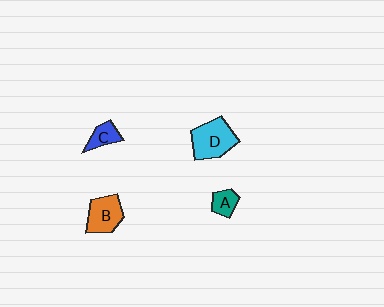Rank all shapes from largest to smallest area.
From largest to smallest: D (cyan), B (orange), C (blue), A (teal).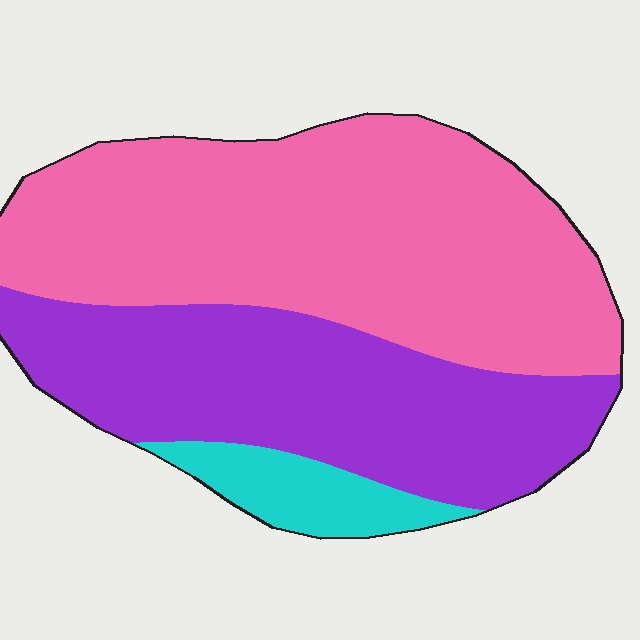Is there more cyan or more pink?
Pink.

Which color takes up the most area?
Pink, at roughly 55%.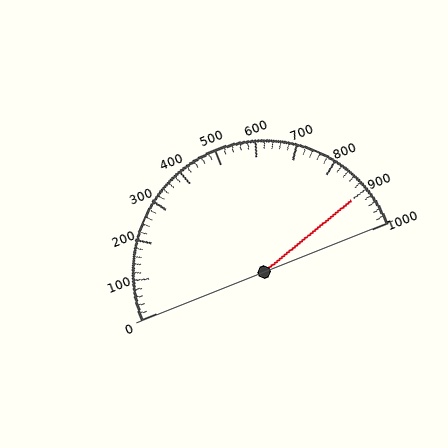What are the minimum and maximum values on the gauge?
The gauge ranges from 0 to 1000.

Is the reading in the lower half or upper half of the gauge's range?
The reading is in the upper half of the range (0 to 1000).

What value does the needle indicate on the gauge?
The needle indicates approximately 900.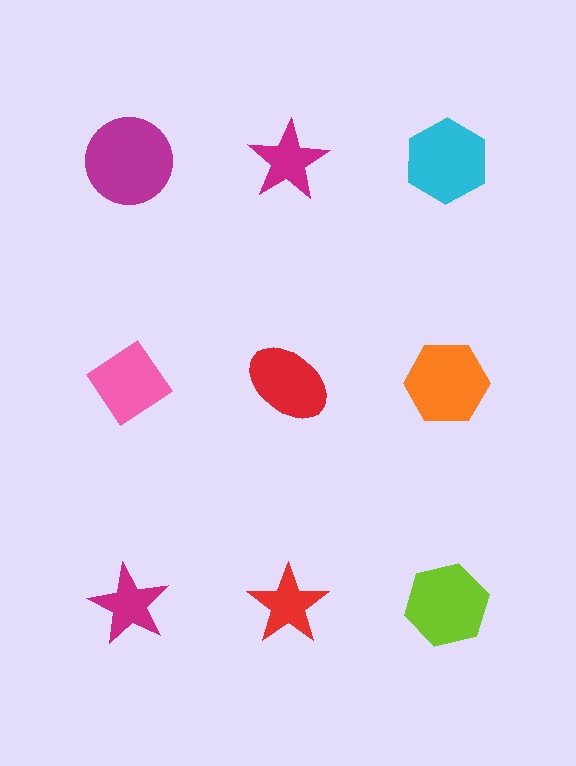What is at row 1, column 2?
A magenta star.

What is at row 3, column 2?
A red star.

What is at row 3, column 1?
A magenta star.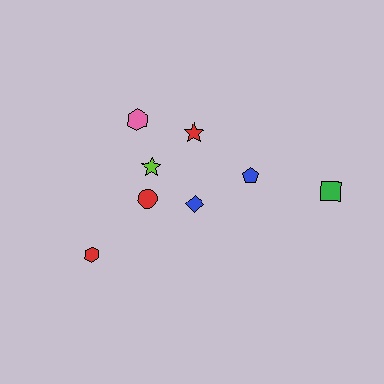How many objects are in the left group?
There are 5 objects.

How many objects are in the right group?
There are 3 objects.